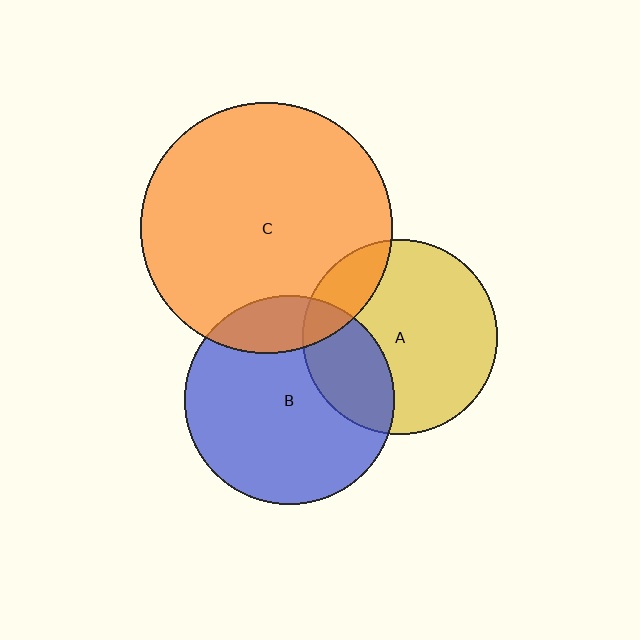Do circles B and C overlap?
Yes.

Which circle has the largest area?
Circle C (orange).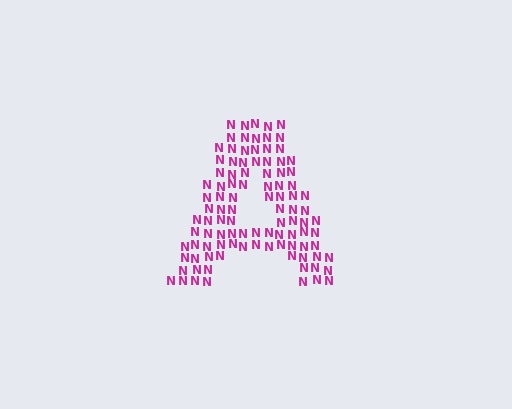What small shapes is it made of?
It is made of small letter N's.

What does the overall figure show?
The overall figure shows the letter A.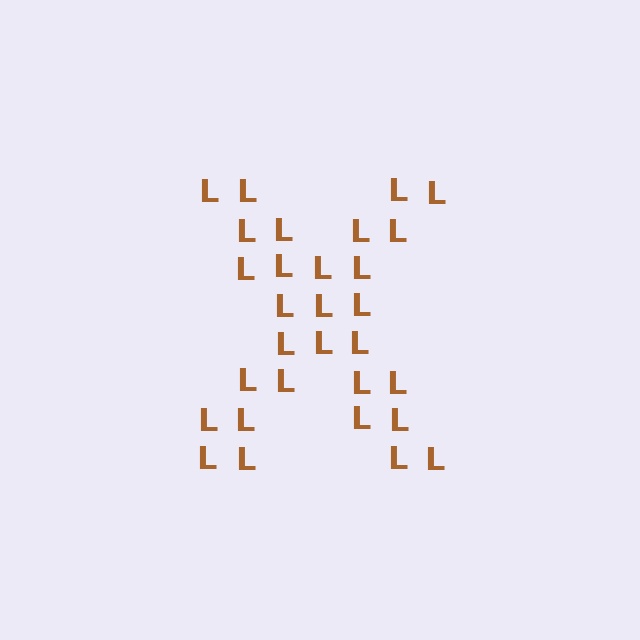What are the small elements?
The small elements are letter L's.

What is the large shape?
The large shape is the letter X.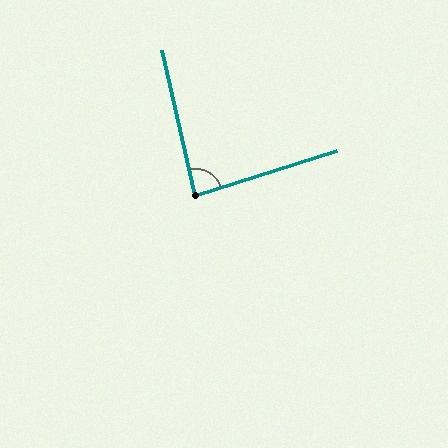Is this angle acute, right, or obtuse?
It is approximately a right angle.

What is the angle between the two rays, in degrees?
Approximately 86 degrees.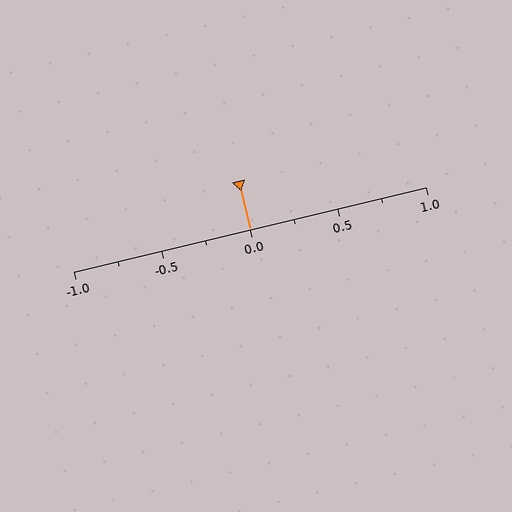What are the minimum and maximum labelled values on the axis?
The axis runs from -1.0 to 1.0.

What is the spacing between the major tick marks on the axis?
The major ticks are spaced 0.5 apart.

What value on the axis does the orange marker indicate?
The marker indicates approximately 0.